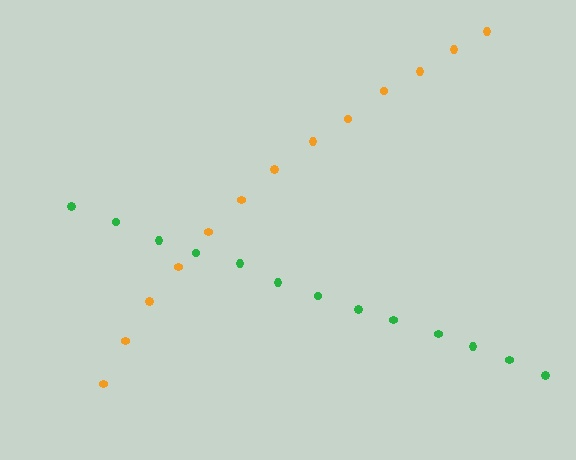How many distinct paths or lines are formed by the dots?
There are 2 distinct paths.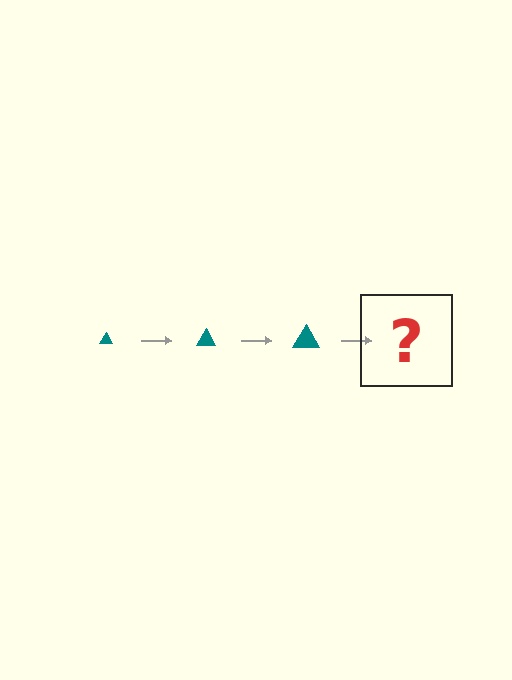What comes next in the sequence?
The next element should be a teal triangle, larger than the previous one.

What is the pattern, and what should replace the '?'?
The pattern is that the triangle gets progressively larger each step. The '?' should be a teal triangle, larger than the previous one.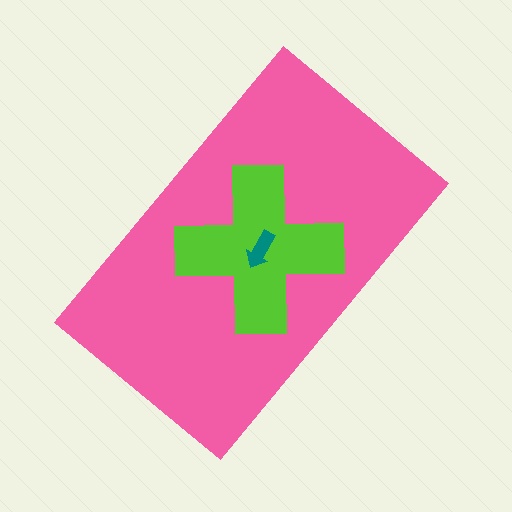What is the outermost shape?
The pink rectangle.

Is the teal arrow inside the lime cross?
Yes.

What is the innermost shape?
The teal arrow.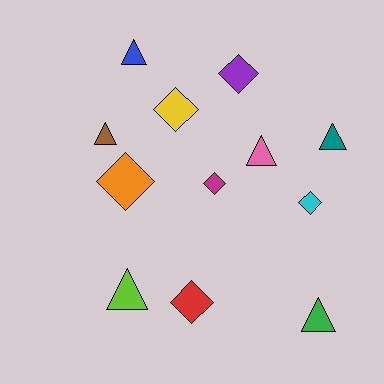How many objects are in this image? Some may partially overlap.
There are 12 objects.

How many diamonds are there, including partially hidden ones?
There are 6 diamonds.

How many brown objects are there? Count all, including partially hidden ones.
There is 1 brown object.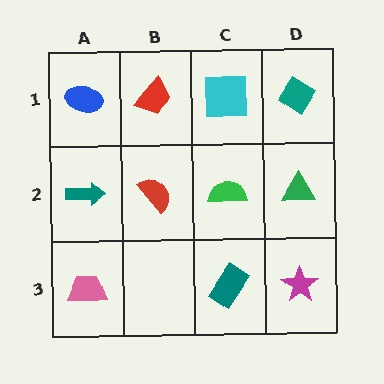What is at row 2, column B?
A red semicircle.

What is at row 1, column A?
A blue ellipse.